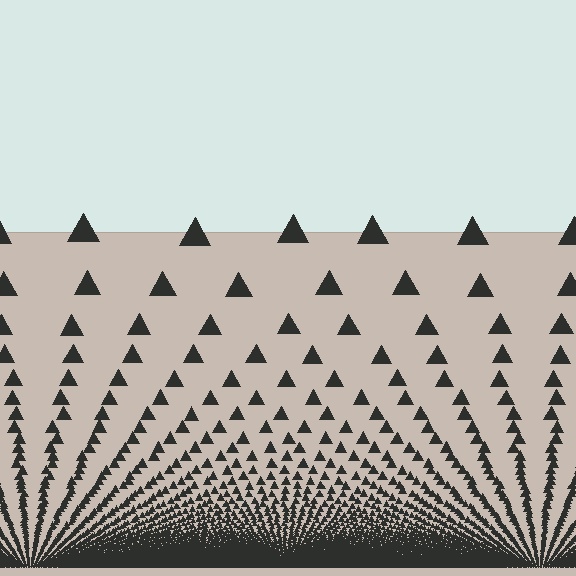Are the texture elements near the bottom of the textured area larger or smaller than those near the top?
Smaller. The gradient is inverted — elements near the bottom are smaller and denser.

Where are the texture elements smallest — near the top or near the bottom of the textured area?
Near the bottom.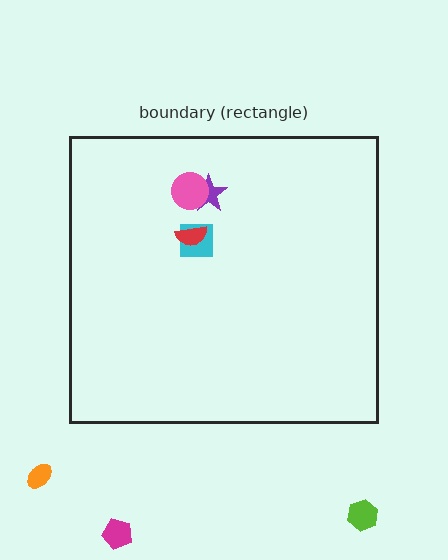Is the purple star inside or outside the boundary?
Inside.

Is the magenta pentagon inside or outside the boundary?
Outside.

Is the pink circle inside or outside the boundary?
Inside.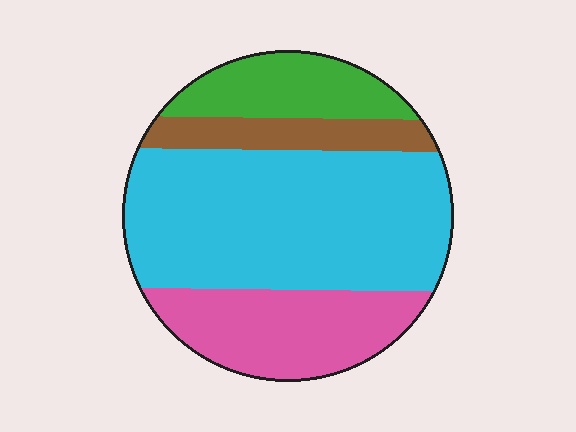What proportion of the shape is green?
Green covers about 15% of the shape.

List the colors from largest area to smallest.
From largest to smallest: cyan, pink, green, brown.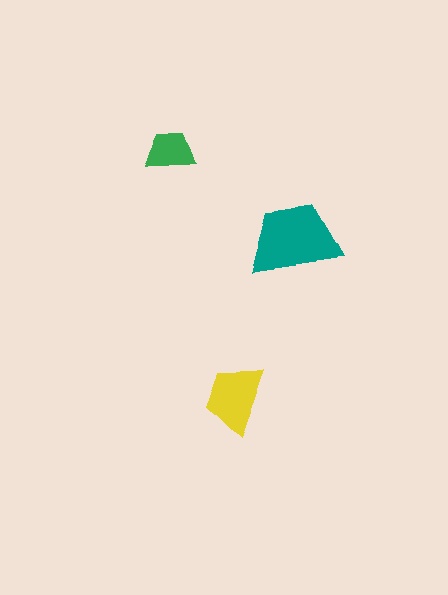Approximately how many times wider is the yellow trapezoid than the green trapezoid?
About 1.5 times wider.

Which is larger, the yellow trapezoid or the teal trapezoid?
The teal one.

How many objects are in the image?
There are 3 objects in the image.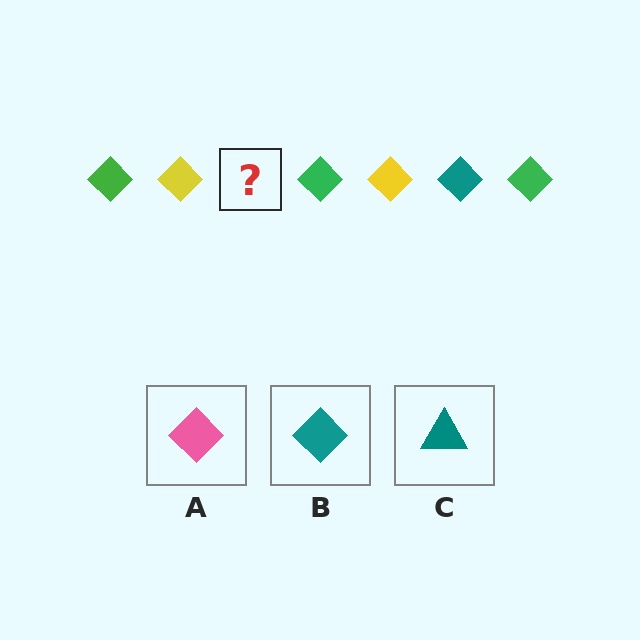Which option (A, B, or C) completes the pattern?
B.